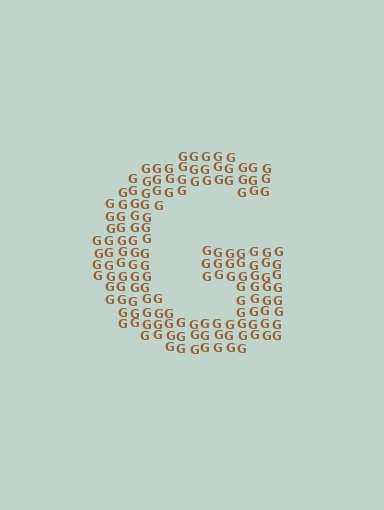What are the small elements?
The small elements are letter G's.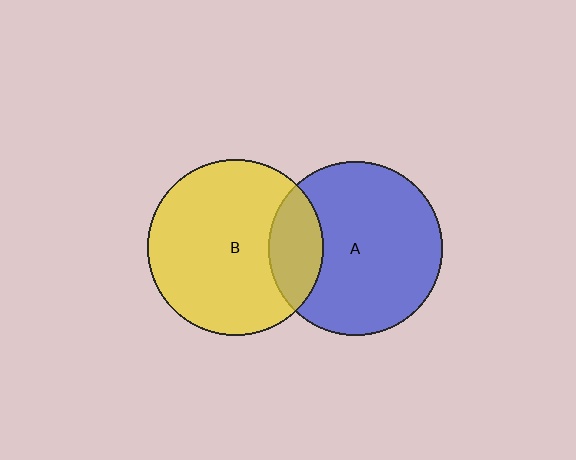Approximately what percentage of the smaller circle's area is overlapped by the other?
Approximately 20%.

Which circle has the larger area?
Circle B (yellow).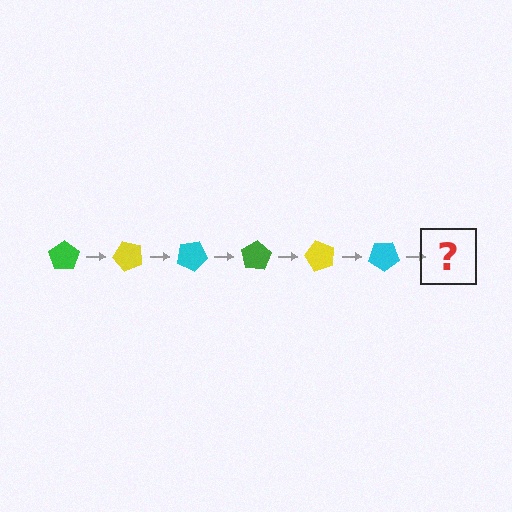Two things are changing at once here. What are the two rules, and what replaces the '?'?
The two rules are that it rotates 50 degrees each step and the color cycles through green, yellow, and cyan. The '?' should be a green pentagon, rotated 300 degrees from the start.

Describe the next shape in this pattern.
It should be a green pentagon, rotated 300 degrees from the start.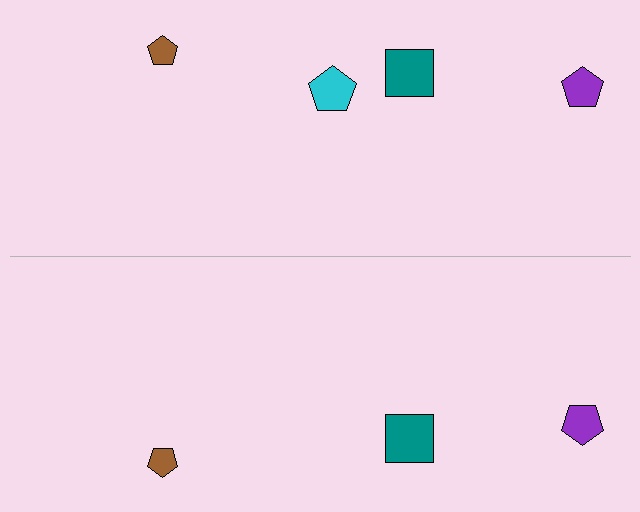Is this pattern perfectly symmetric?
No, the pattern is not perfectly symmetric. A cyan pentagon is missing from the bottom side.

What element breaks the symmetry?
A cyan pentagon is missing from the bottom side.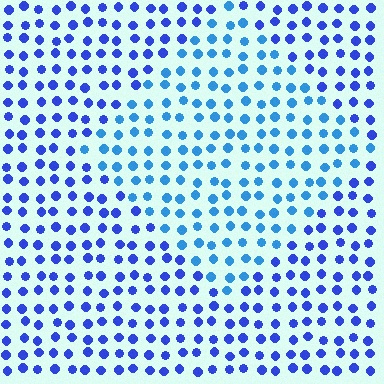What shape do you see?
I see a diamond.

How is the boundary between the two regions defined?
The boundary is defined purely by a slight shift in hue (about 27 degrees). Spacing, size, and orientation are identical on both sides.